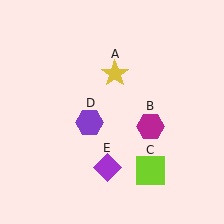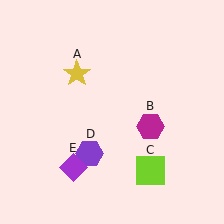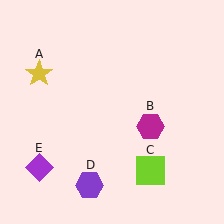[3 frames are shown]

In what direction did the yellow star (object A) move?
The yellow star (object A) moved left.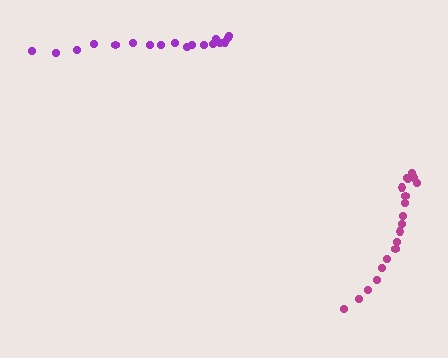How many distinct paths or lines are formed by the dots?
There are 2 distinct paths.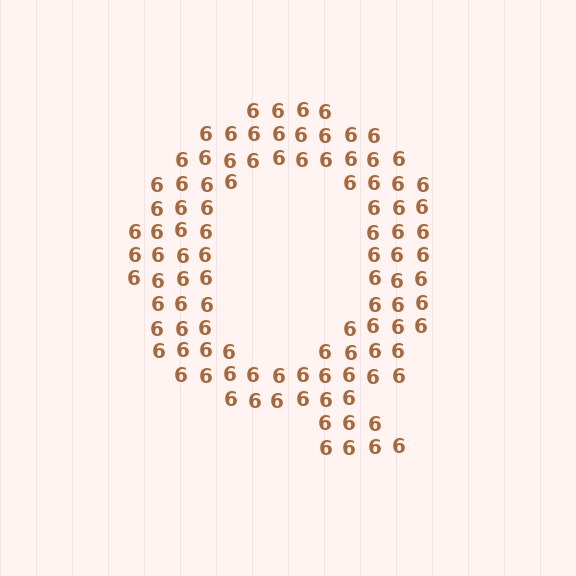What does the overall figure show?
The overall figure shows the letter Q.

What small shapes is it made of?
It is made of small digit 6's.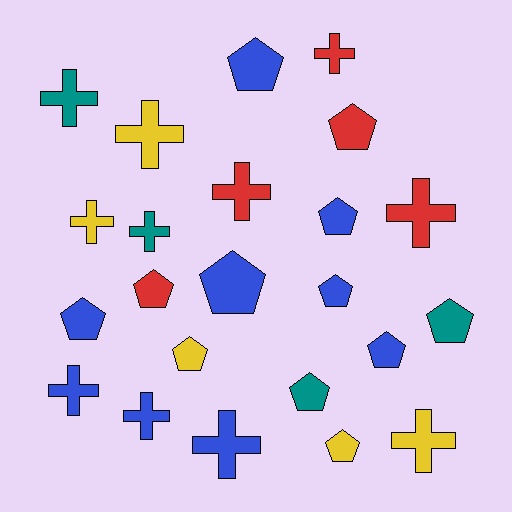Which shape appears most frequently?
Pentagon, with 12 objects.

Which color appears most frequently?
Blue, with 9 objects.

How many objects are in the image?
There are 23 objects.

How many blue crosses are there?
There are 3 blue crosses.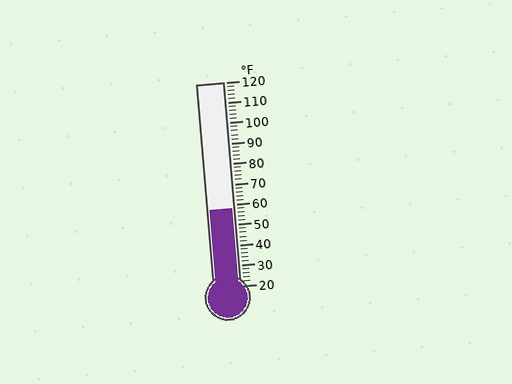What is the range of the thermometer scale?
The thermometer scale ranges from 20°F to 120°F.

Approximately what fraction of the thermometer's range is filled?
The thermometer is filled to approximately 40% of its range.